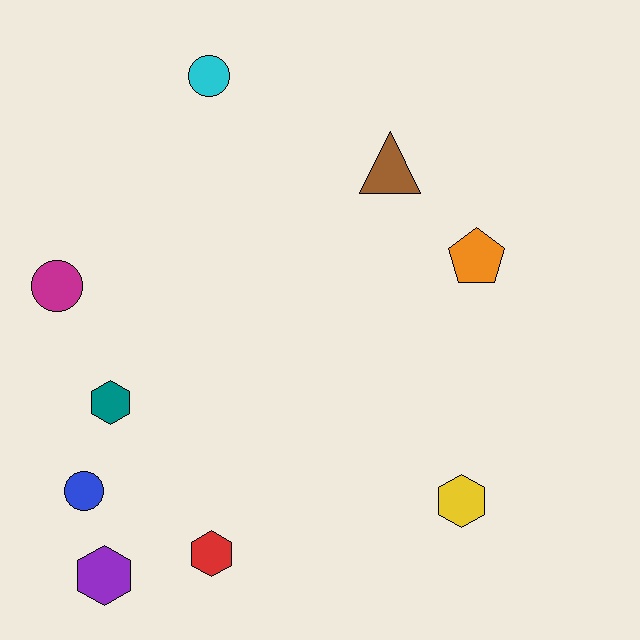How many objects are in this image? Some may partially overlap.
There are 9 objects.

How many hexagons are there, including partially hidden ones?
There are 4 hexagons.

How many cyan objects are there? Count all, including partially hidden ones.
There is 1 cyan object.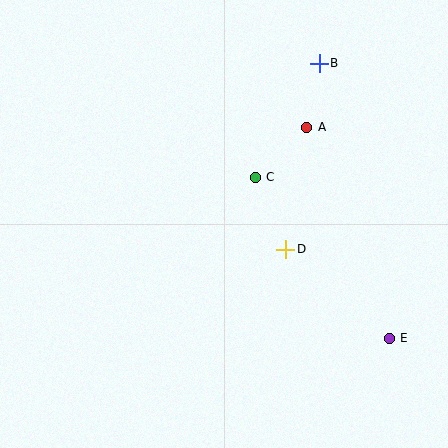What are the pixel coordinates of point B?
Point B is at (319, 63).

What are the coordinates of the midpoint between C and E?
The midpoint between C and E is at (322, 258).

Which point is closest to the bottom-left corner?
Point D is closest to the bottom-left corner.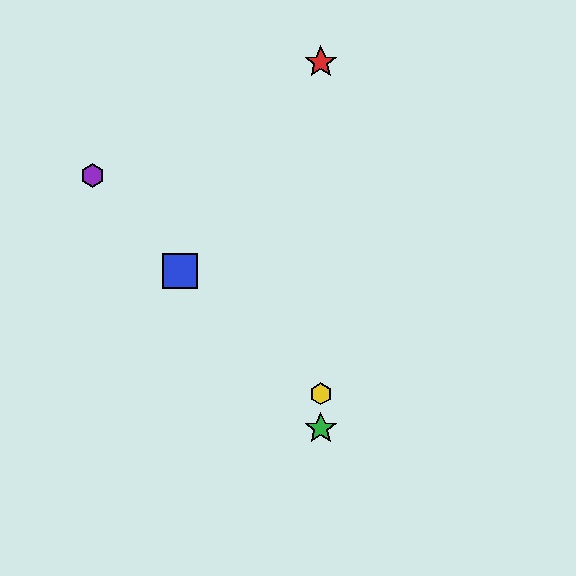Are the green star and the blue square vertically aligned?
No, the green star is at x≈321 and the blue square is at x≈180.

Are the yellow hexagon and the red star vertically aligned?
Yes, both are at x≈321.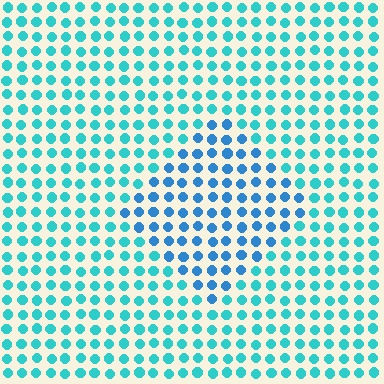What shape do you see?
I see a diamond.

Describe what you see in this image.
The image is filled with small cyan elements in a uniform arrangement. A diamond-shaped region is visible where the elements are tinted to a slightly different hue, forming a subtle color boundary.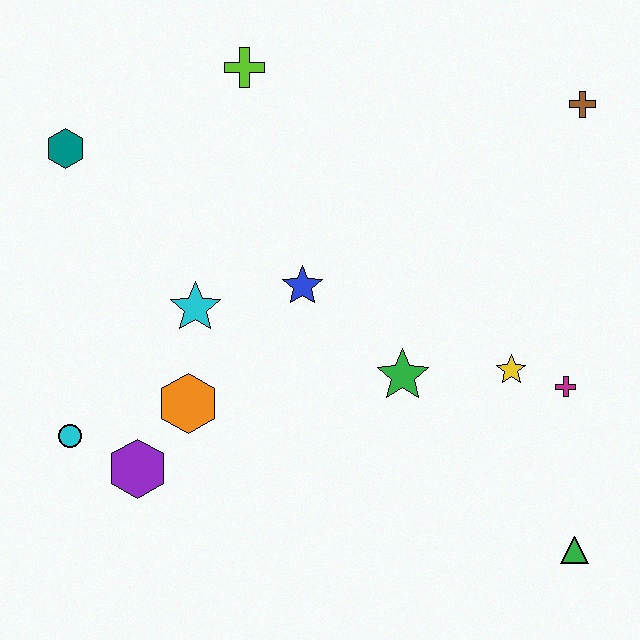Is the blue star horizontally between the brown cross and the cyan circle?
Yes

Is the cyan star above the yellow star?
Yes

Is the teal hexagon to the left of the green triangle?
Yes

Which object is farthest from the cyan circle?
The brown cross is farthest from the cyan circle.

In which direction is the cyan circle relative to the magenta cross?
The cyan circle is to the left of the magenta cross.